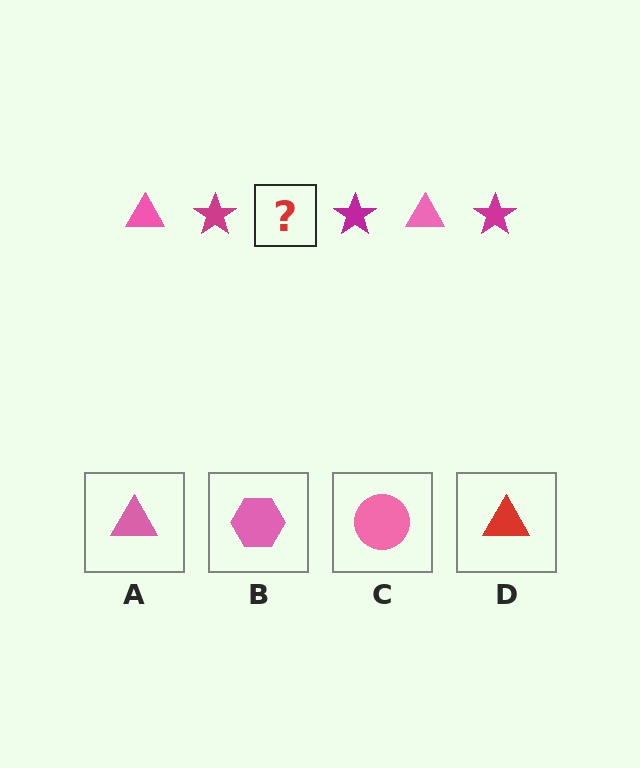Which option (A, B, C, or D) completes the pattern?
A.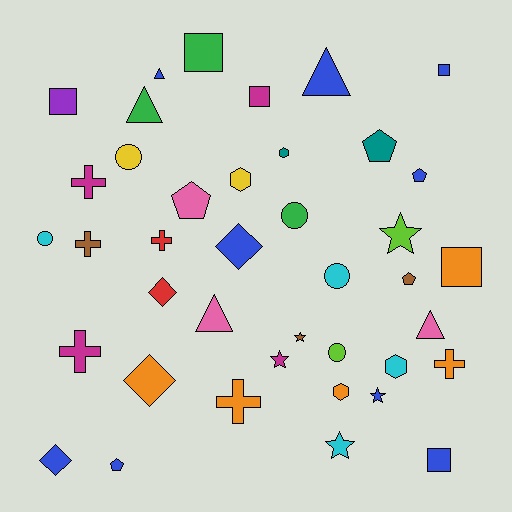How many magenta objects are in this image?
There are 4 magenta objects.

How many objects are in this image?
There are 40 objects.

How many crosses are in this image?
There are 6 crosses.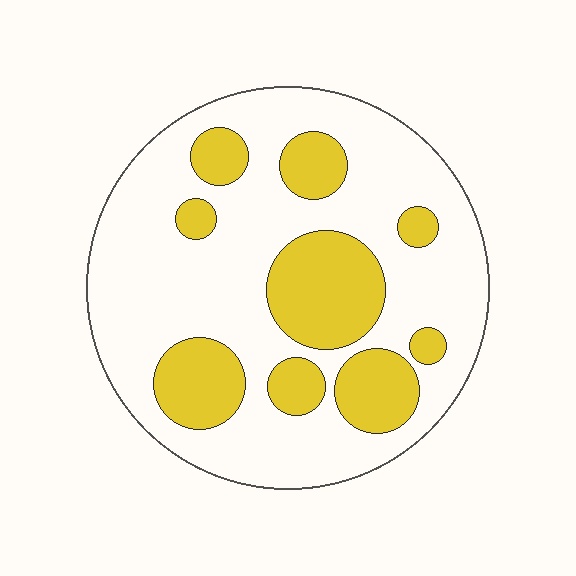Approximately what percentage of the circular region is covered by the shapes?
Approximately 30%.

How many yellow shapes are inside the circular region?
9.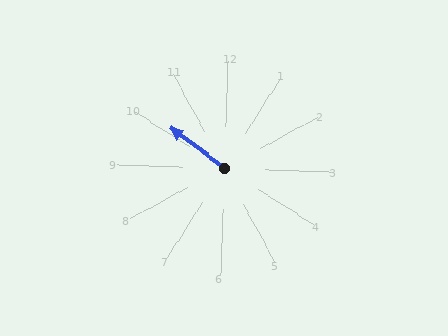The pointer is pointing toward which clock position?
Roughly 10 o'clock.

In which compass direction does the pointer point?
Northwest.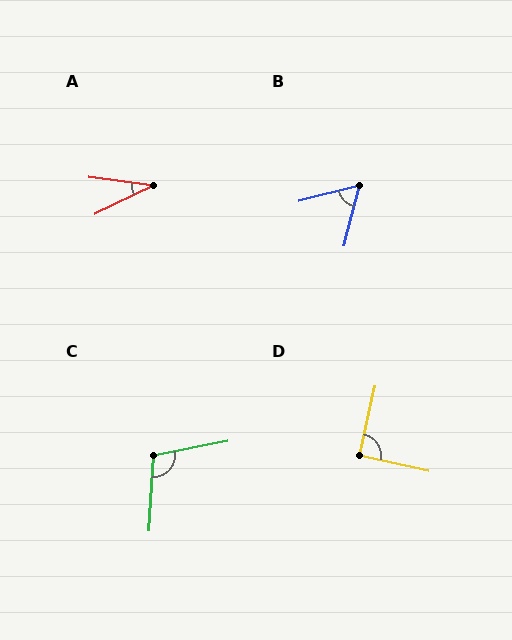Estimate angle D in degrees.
Approximately 91 degrees.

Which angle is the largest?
C, at approximately 104 degrees.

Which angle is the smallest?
A, at approximately 33 degrees.